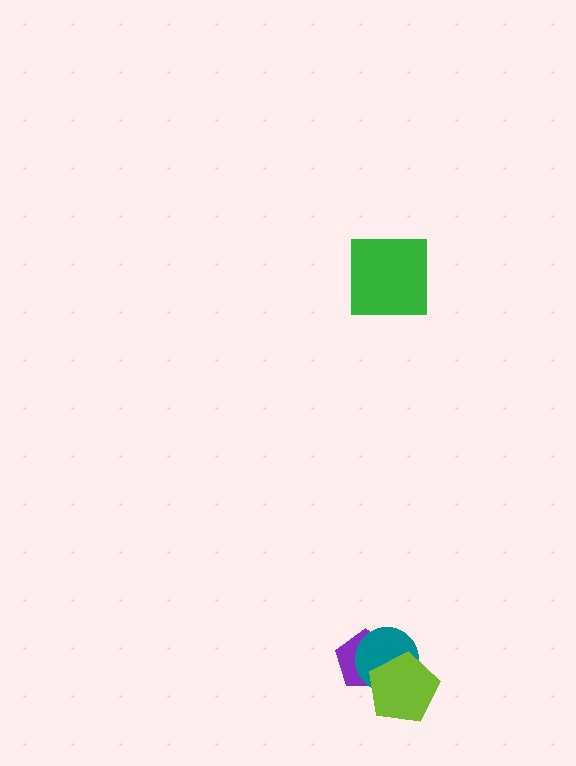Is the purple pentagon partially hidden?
Yes, it is partially covered by another shape.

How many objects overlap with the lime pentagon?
2 objects overlap with the lime pentagon.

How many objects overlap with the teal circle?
2 objects overlap with the teal circle.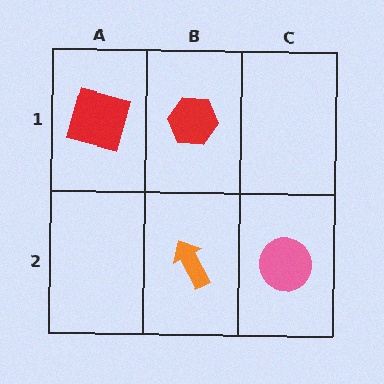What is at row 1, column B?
A red hexagon.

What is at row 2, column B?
An orange arrow.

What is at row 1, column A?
A red square.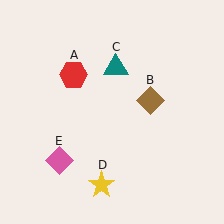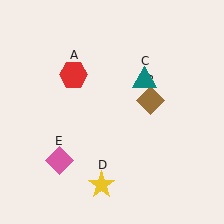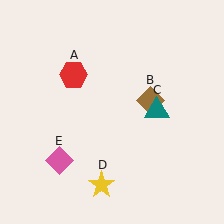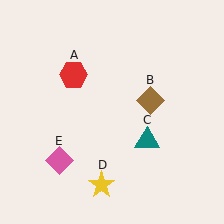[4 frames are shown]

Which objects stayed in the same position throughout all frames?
Red hexagon (object A) and brown diamond (object B) and yellow star (object D) and pink diamond (object E) remained stationary.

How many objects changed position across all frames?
1 object changed position: teal triangle (object C).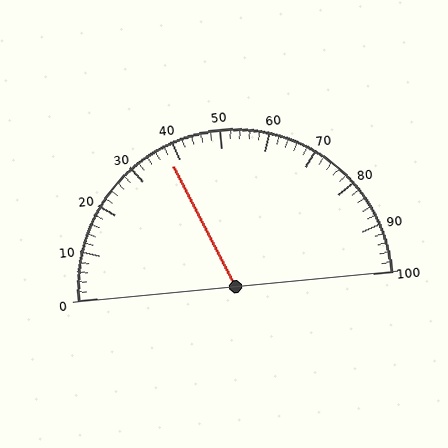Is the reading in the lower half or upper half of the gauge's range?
The reading is in the lower half of the range (0 to 100).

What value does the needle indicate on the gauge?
The needle indicates approximately 38.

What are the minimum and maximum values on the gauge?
The gauge ranges from 0 to 100.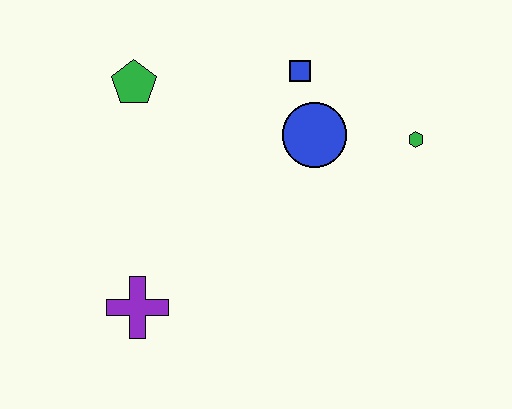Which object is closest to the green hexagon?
The blue circle is closest to the green hexagon.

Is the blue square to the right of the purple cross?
Yes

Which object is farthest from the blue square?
The purple cross is farthest from the blue square.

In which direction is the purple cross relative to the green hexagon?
The purple cross is to the left of the green hexagon.